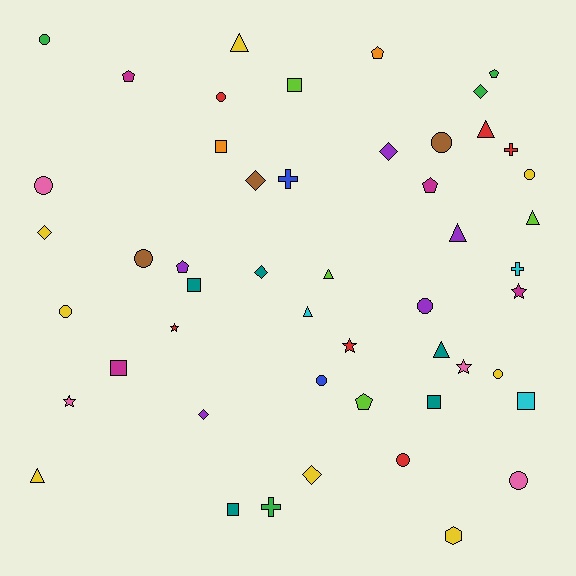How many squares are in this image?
There are 7 squares.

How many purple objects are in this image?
There are 5 purple objects.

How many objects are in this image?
There are 50 objects.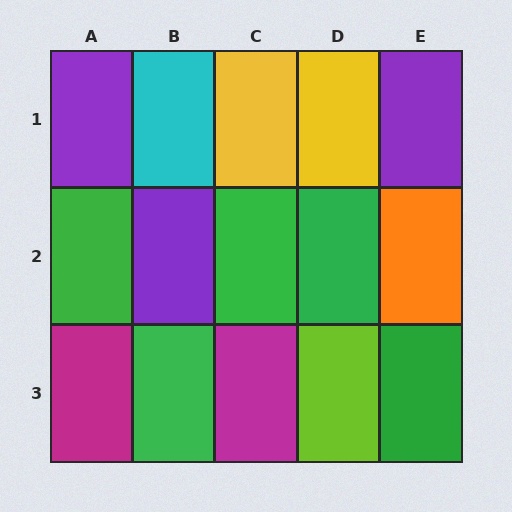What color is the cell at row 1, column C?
Yellow.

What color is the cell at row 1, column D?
Yellow.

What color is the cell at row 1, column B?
Cyan.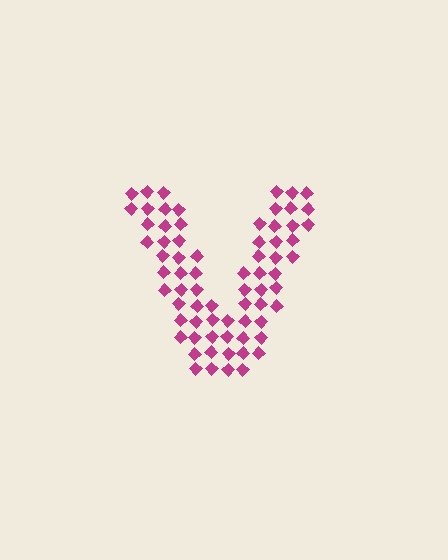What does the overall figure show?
The overall figure shows the letter V.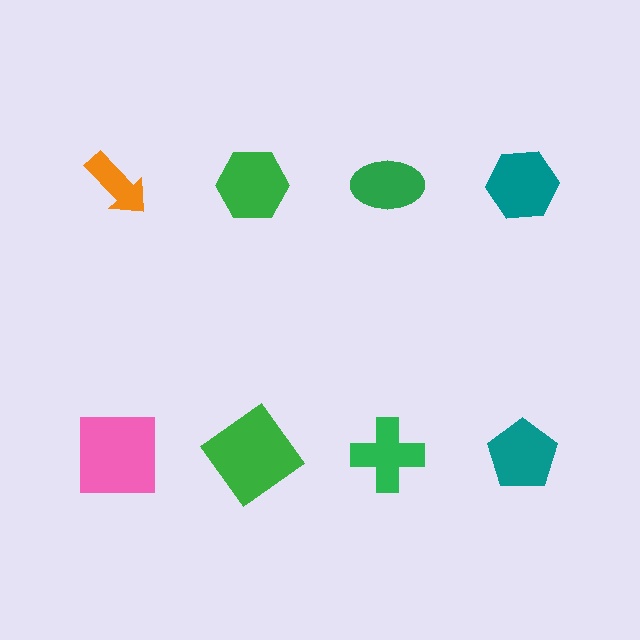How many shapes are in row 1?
4 shapes.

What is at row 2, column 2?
A green diamond.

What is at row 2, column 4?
A teal pentagon.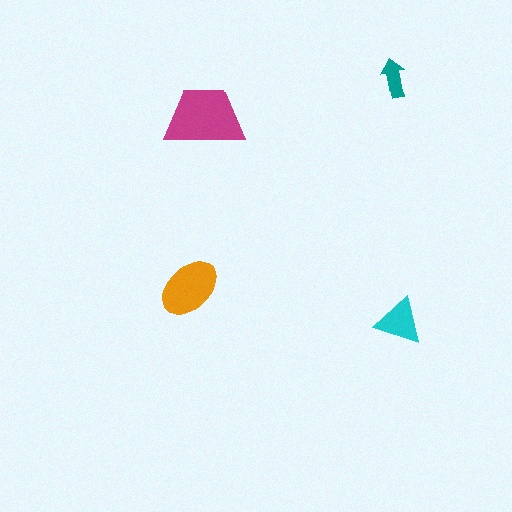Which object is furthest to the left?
The orange ellipse is leftmost.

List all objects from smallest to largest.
The teal arrow, the cyan triangle, the orange ellipse, the magenta trapezoid.